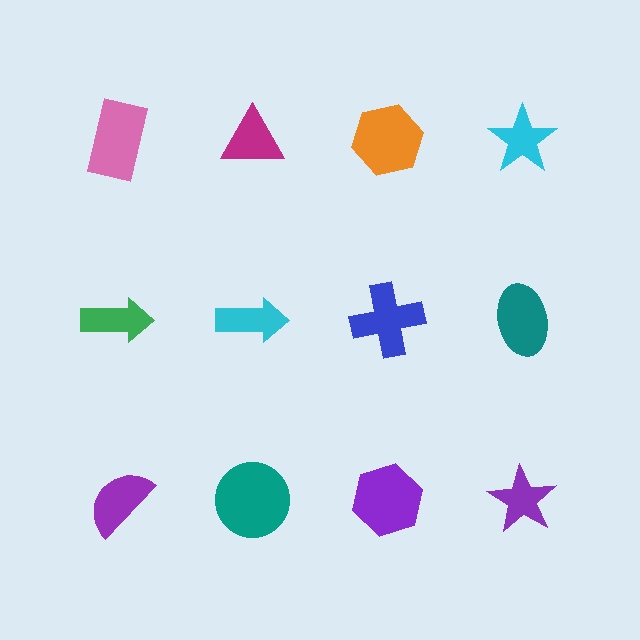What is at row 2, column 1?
A green arrow.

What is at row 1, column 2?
A magenta triangle.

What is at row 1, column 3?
An orange hexagon.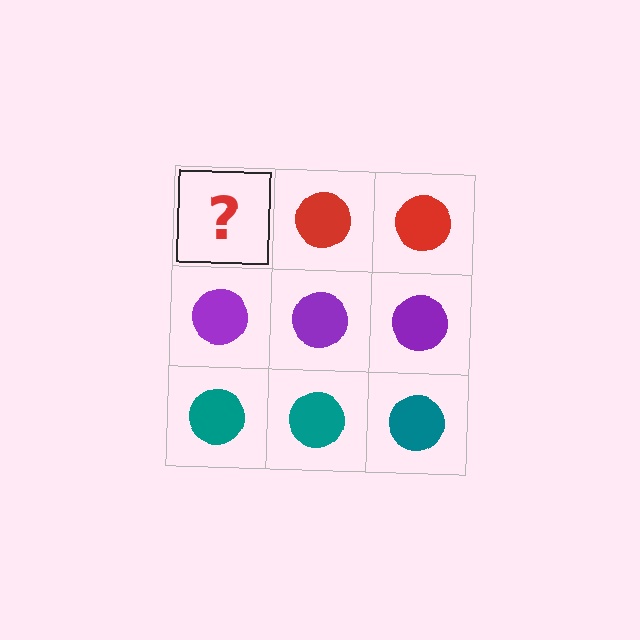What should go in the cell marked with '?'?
The missing cell should contain a red circle.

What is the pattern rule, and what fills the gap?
The rule is that each row has a consistent color. The gap should be filled with a red circle.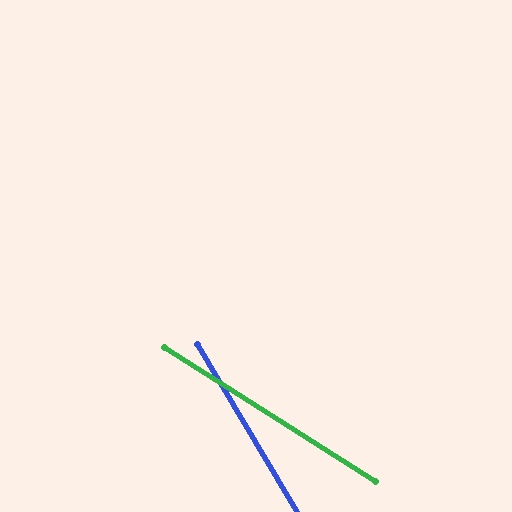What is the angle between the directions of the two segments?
Approximately 27 degrees.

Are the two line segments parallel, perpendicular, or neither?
Neither parallel nor perpendicular — they differ by about 27°.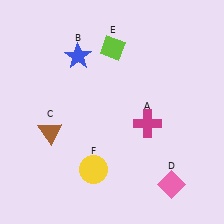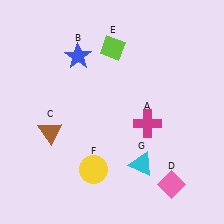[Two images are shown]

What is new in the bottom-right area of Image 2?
A cyan triangle (G) was added in the bottom-right area of Image 2.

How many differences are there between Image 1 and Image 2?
There is 1 difference between the two images.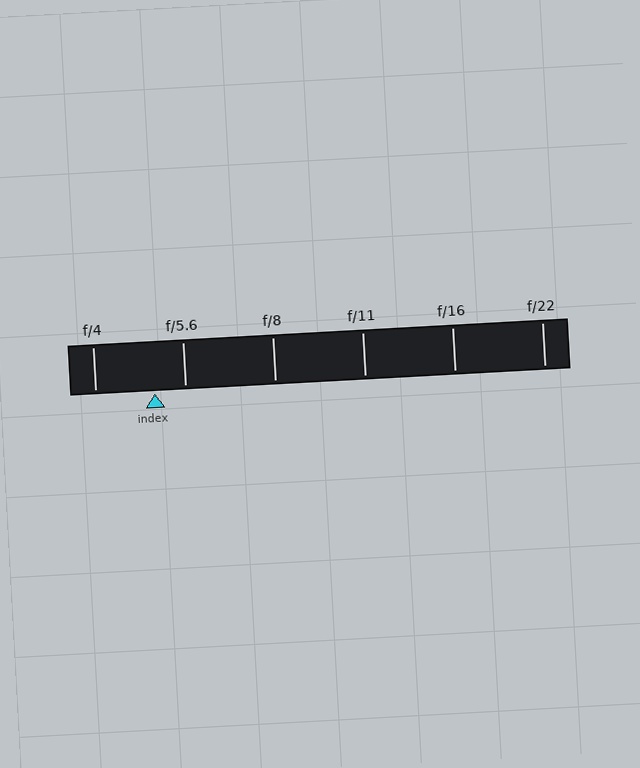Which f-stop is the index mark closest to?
The index mark is closest to f/5.6.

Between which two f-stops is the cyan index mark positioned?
The index mark is between f/4 and f/5.6.